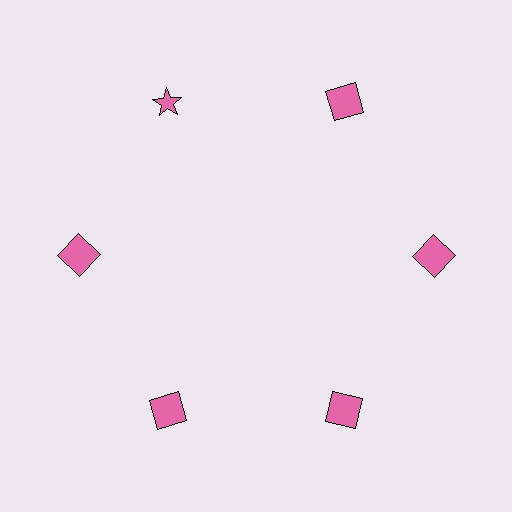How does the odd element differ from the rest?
It has a different shape: star instead of square.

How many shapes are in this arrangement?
There are 6 shapes arranged in a ring pattern.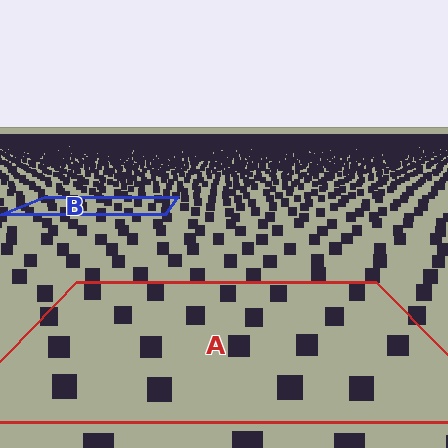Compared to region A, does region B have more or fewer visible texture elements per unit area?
Region B has more texture elements per unit area — they are packed more densely because it is farther away.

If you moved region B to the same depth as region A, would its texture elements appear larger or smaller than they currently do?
They would appear larger. At a closer depth, the same texture elements are projected at a bigger on-screen size.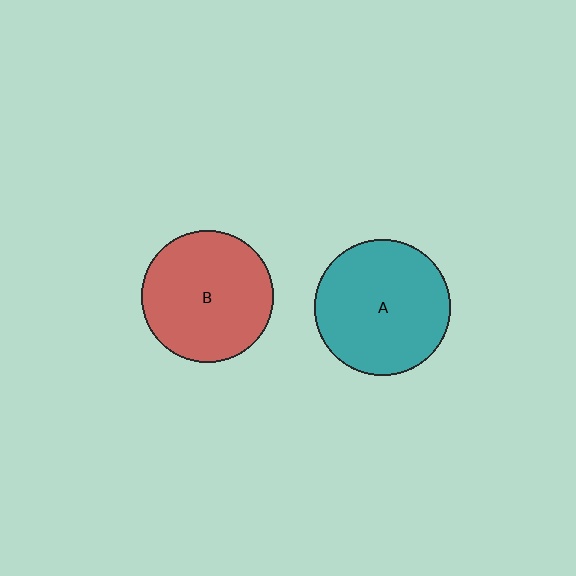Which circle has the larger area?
Circle A (teal).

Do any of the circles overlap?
No, none of the circles overlap.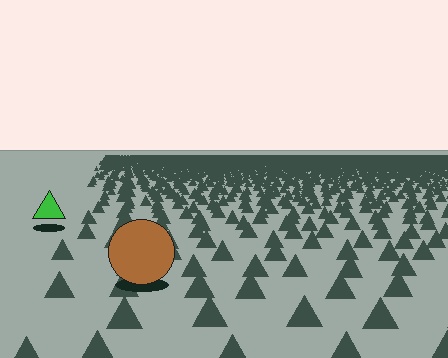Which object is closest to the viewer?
The brown circle is closest. The texture marks near it are larger and more spread out.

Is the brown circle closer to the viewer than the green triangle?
Yes. The brown circle is closer — you can tell from the texture gradient: the ground texture is coarser near it.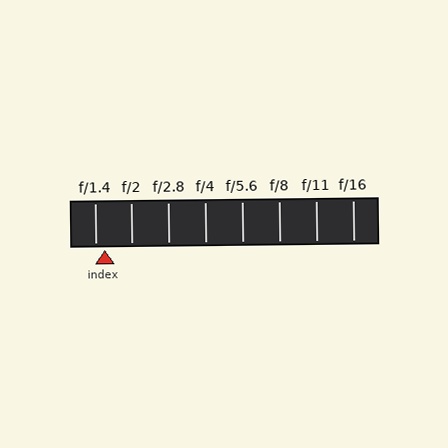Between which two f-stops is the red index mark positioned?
The index mark is between f/1.4 and f/2.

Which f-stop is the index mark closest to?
The index mark is closest to f/1.4.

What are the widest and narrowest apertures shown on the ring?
The widest aperture shown is f/1.4 and the narrowest is f/16.